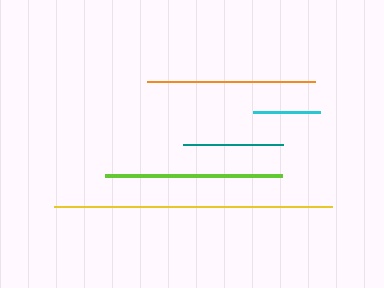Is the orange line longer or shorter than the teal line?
The orange line is longer than the teal line.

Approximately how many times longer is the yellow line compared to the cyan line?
The yellow line is approximately 4.2 times the length of the cyan line.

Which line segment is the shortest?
The cyan line is the shortest at approximately 67 pixels.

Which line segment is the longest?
The yellow line is the longest at approximately 278 pixels.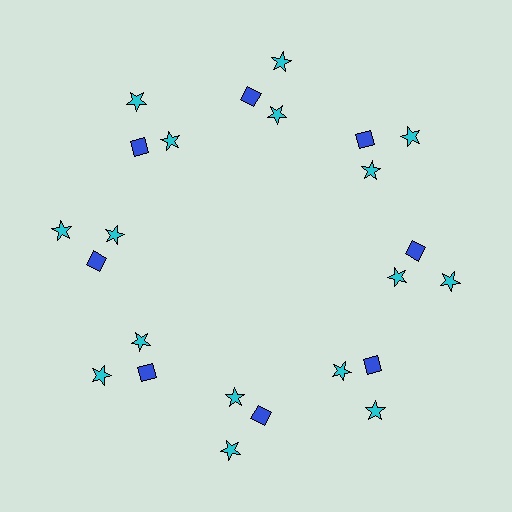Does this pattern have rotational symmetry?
Yes, this pattern has 8-fold rotational symmetry. It looks the same after rotating 45 degrees around the center.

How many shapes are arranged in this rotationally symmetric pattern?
There are 24 shapes, arranged in 8 groups of 3.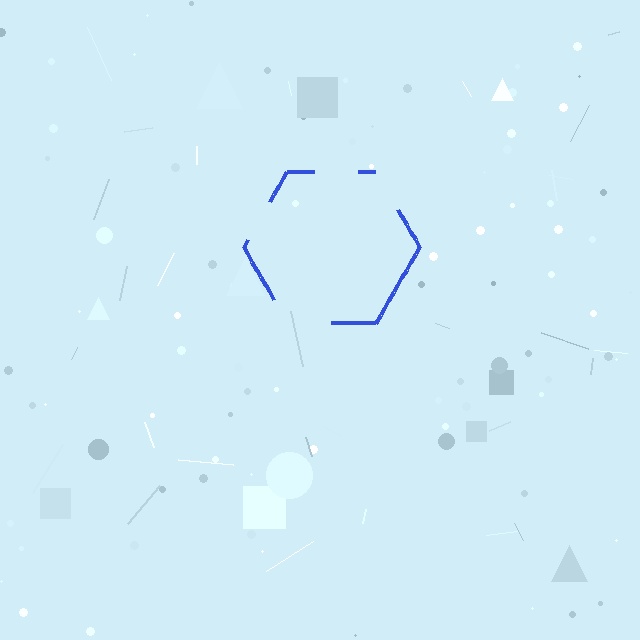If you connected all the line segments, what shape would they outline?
They would outline a hexagon.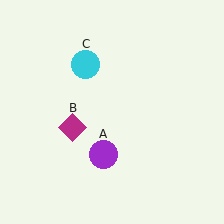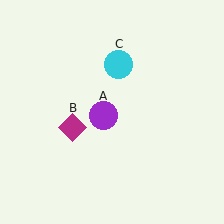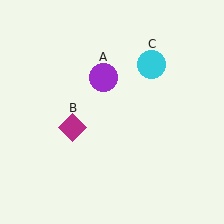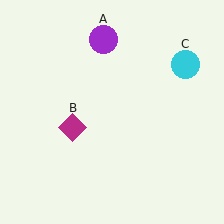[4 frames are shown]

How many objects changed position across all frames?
2 objects changed position: purple circle (object A), cyan circle (object C).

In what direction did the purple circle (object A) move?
The purple circle (object A) moved up.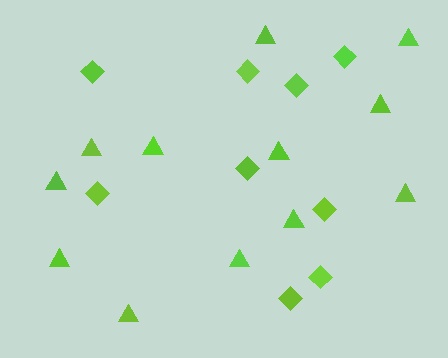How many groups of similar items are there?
There are 2 groups: one group of diamonds (9) and one group of triangles (12).